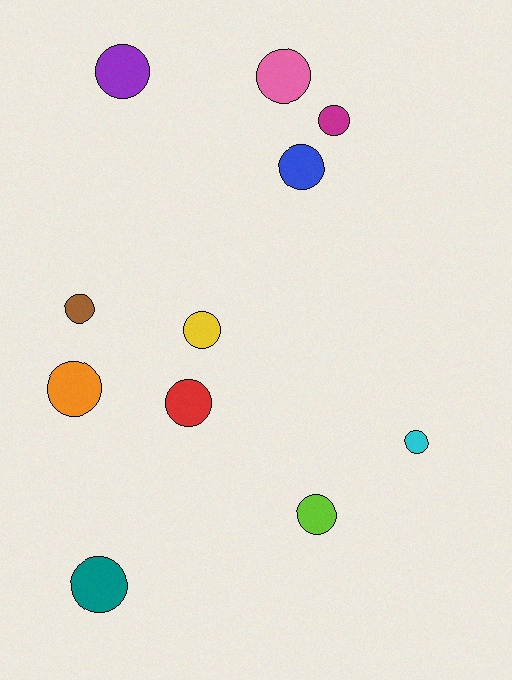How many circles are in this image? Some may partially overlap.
There are 11 circles.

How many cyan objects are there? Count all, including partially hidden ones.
There is 1 cyan object.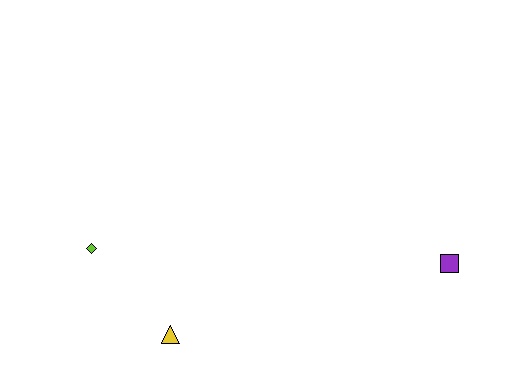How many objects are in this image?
There are 3 objects.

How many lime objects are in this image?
There is 1 lime object.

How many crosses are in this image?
There are no crosses.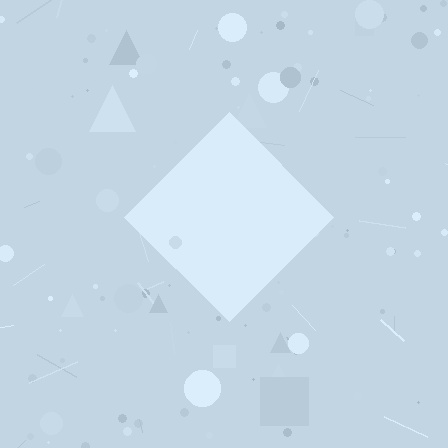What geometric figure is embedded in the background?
A diamond is embedded in the background.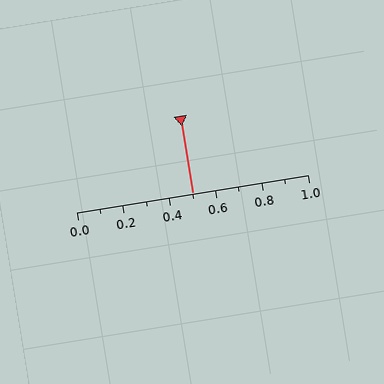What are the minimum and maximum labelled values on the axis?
The axis runs from 0.0 to 1.0.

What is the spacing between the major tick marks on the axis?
The major ticks are spaced 0.2 apart.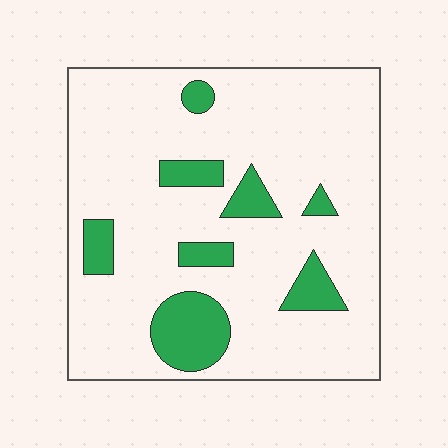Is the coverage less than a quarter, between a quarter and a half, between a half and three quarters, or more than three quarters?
Less than a quarter.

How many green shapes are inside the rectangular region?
8.